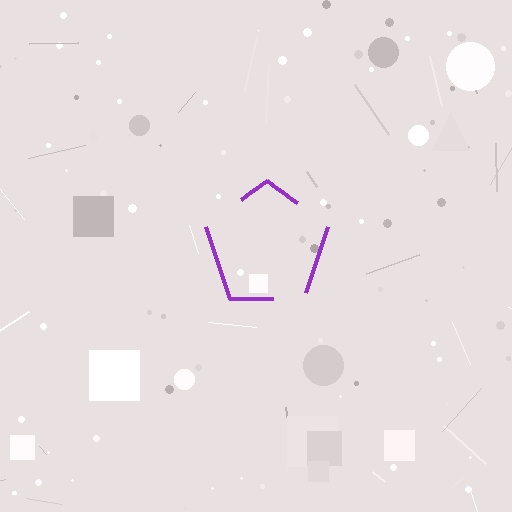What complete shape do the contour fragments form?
The contour fragments form a pentagon.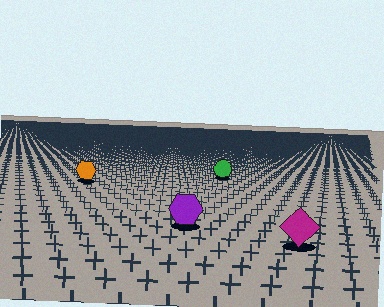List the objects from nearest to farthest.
From nearest to farthest: the magenta diamond, the purple hexagon, the orange hexagon, the green circle.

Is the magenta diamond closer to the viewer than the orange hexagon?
Yes. The magenta diamond is closer — you can tell from the texture gradient: the ground texture is coarser near it.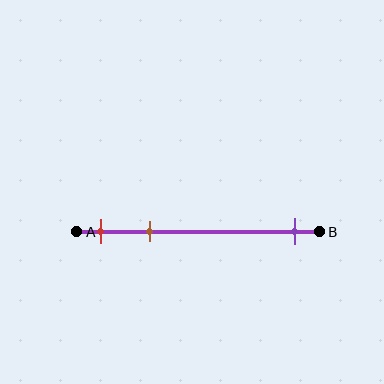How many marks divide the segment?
There are 3 marks dividing the segment.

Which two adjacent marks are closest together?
The red and brown marks are the closest adjacent pair.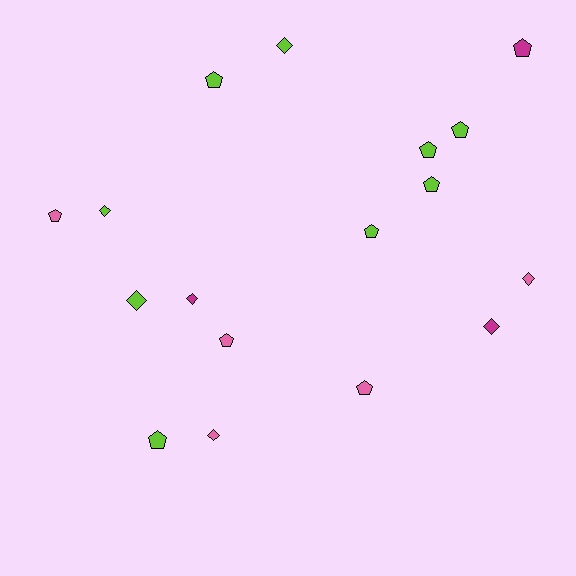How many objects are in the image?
There are 17 objects.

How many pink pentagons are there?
There are 3 pink pentagons.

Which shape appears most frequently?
Pentagon, with 10 objects.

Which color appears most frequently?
Lime, with 9 objects.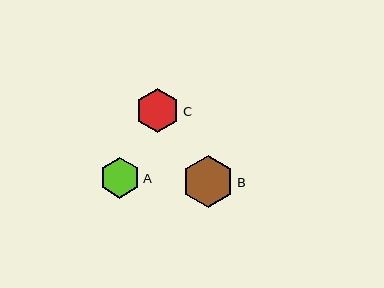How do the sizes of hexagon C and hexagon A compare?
Hexagon C and hexagon A are approximately the same size.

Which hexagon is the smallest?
Hexagon A is the smallest with a size of approximately 41 pixels.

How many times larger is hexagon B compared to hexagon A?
Hexagon B is approximately 1.3 times the size of hexagon A.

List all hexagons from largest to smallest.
From largest to smallest: B, C, A.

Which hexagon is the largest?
Hexagon B is the largest with a size of approximately 52 pixels.